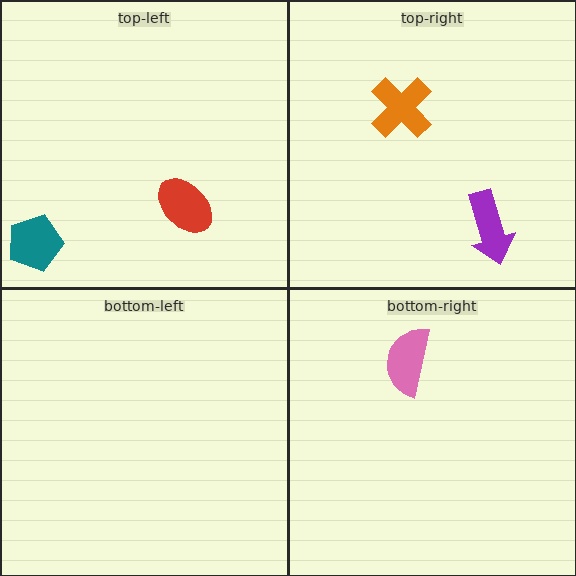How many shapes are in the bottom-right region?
1.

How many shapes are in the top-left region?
2.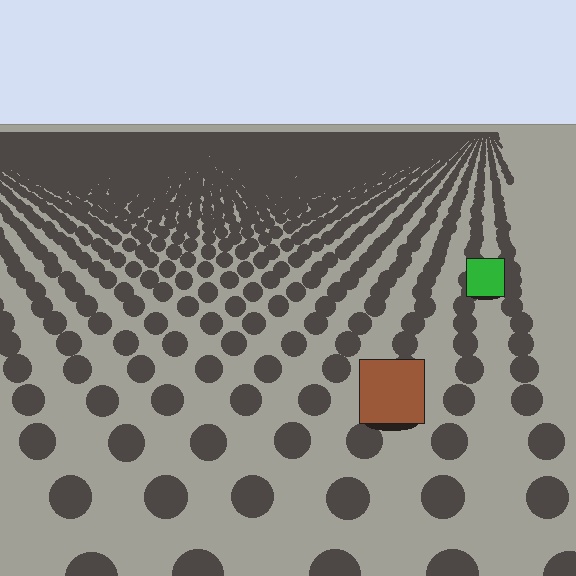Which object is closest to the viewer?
The brown square is closest. The texture marks near it are larger and more spread out.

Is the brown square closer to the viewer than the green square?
Yes. The brown square is closer — you can tell from the texture gradient: the ground texture is coarser near it.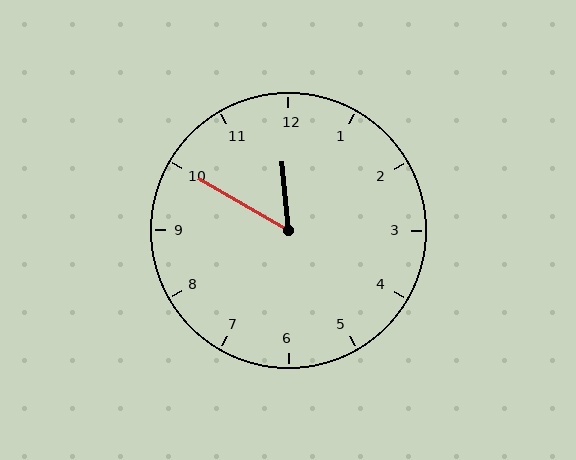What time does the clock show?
11:50.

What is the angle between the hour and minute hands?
Approximately 55 degrees.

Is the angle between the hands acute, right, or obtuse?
It is acute.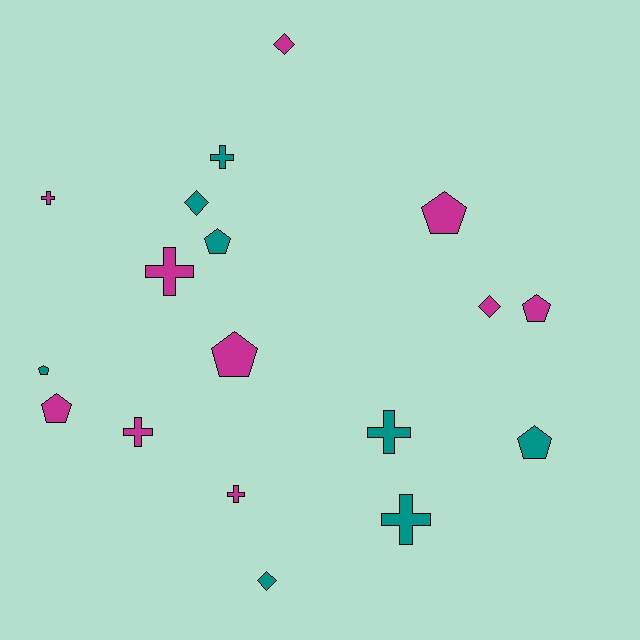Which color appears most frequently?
Magenta, with 10 objects.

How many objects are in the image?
There are 18 objects.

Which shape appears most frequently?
Cross, with 7 objects.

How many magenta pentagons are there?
There are 4 magenta pentagons.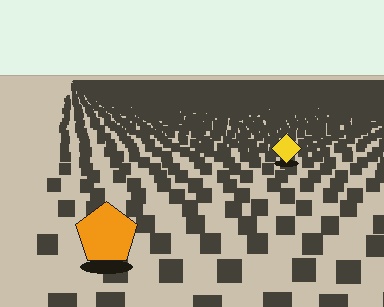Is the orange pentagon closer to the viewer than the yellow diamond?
Yes. The orange pentagon is closer — you can tell from the texture gradient: the ground texture is coarser near it.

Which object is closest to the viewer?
The orange pentagon is closest. The texture marks near it are larger and more spread out.